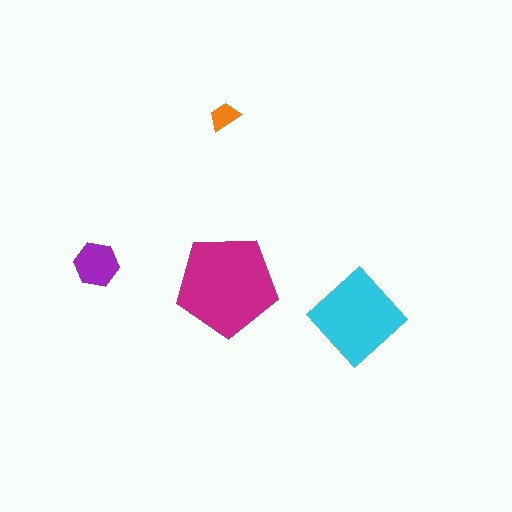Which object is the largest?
The magenta pentagon.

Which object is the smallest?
The orange trapezoid.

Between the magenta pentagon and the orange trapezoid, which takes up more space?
The magenta pentagon.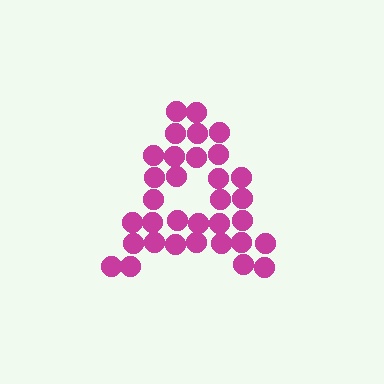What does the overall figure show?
The overall figure shows the letter A.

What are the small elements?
The small elements are circles.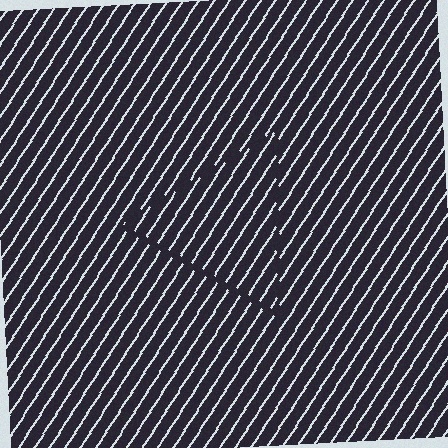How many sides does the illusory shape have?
3 sides — the line-ends trace a triangle.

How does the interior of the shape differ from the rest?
The interior of the shape contains the same grating, shifted by half a period — the contour is defined by the phase discontinuity where line-ends from the inner and outer gratings abut.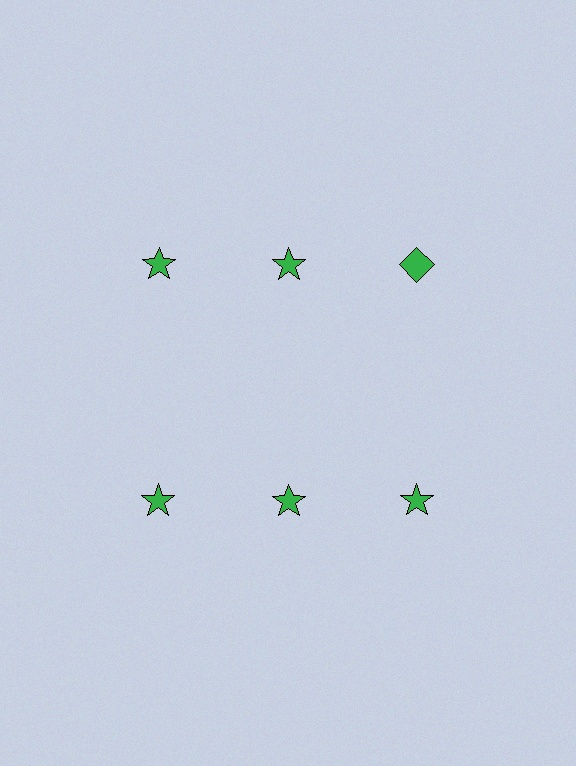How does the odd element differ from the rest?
It has a different shape: diamond instead of star.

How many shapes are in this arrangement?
There are 6 shapes arranged in a grid pattern.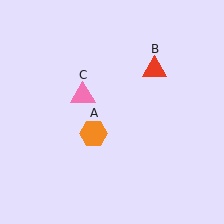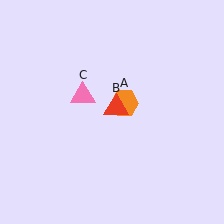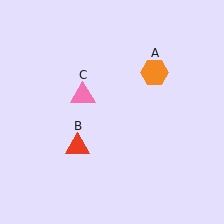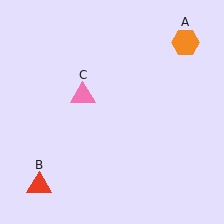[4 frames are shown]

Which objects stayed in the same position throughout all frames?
Pink triangle (object C) remained stationary.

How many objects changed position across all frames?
2 objects changed position: orange hexagon (object A), red triangle (object B).